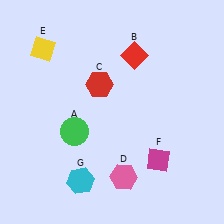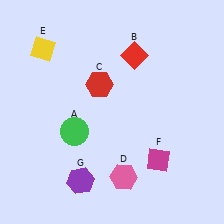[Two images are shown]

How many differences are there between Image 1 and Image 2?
There is 1 difference between the two images.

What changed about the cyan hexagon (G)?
In Image 1, G is cyan. In Image 2, it changed to purple.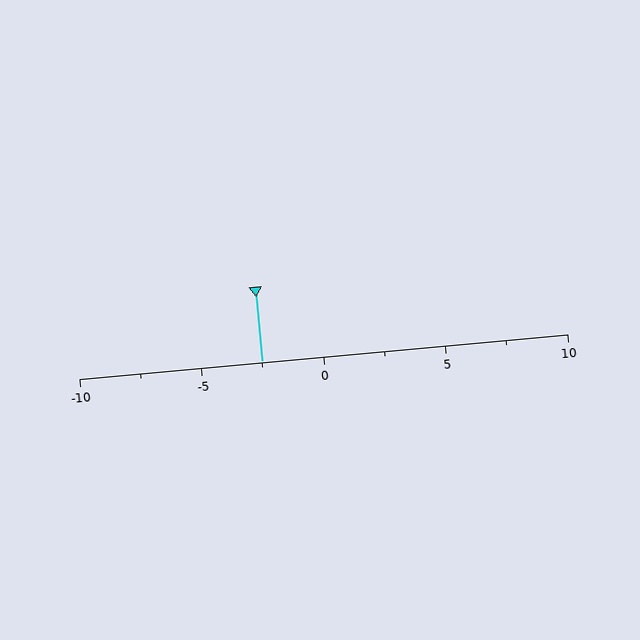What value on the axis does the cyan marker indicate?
The marker indicates approximately -2.5.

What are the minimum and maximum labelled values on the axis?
The axis runs from -10 to 10.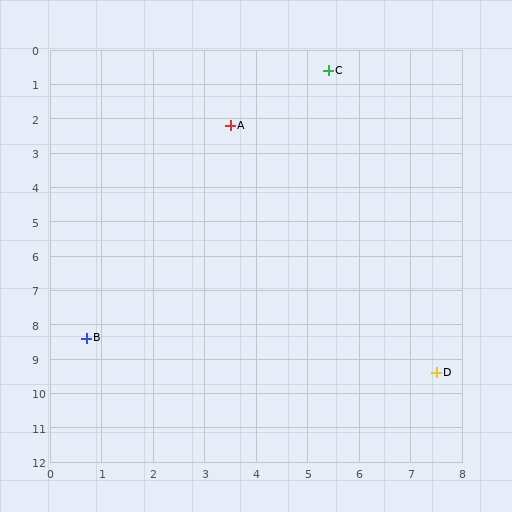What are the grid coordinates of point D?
Point D is at approximately (7.5, 9.4).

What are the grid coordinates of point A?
Point A is at approximately (3.5, 2.2).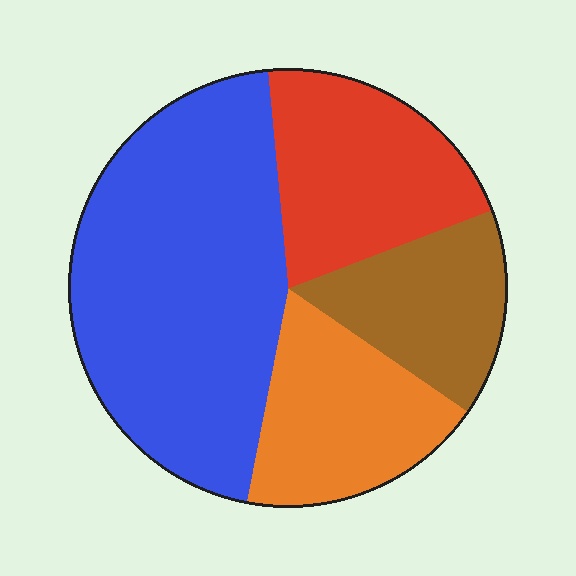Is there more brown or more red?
Red.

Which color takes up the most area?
Blue, at roughly 45%.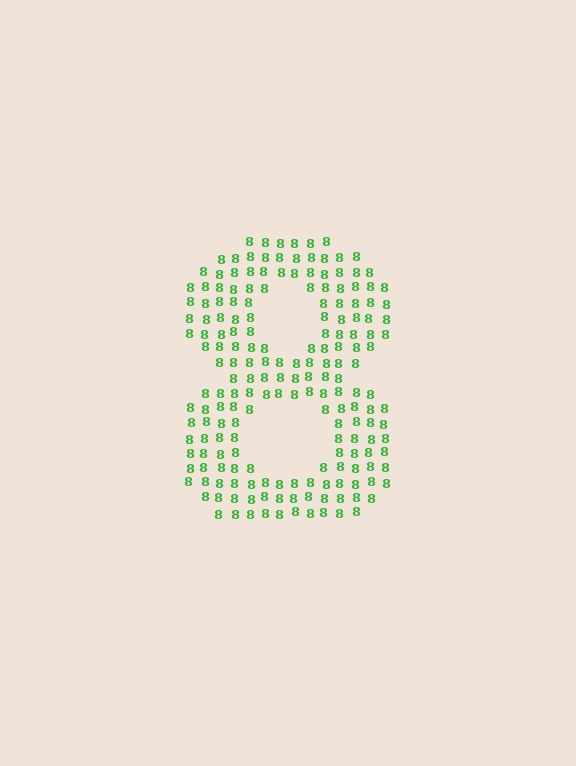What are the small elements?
The small elements are digit 8's.